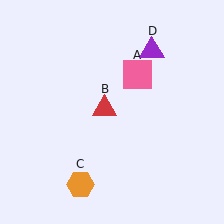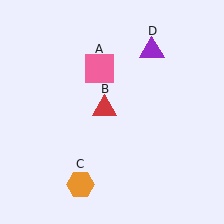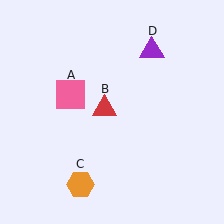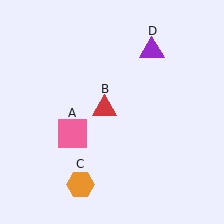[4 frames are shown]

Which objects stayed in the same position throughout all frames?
Red triangle (object B) and orange hexagon (object C) and purple triangle (object D) remained stationary.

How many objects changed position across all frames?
1 object changed position: pink square (object A).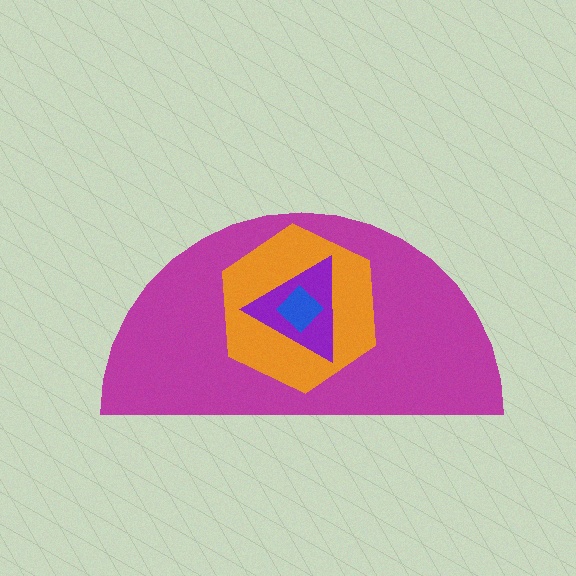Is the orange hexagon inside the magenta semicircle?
Yes.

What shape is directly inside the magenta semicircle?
The orange hexagon.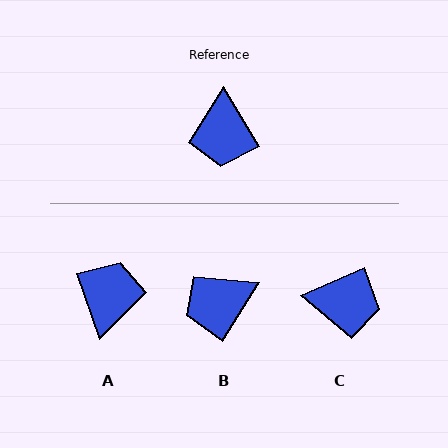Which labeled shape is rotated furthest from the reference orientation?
A, about 168 degrees away.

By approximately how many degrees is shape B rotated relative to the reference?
Approximately 62 degrees clockwise.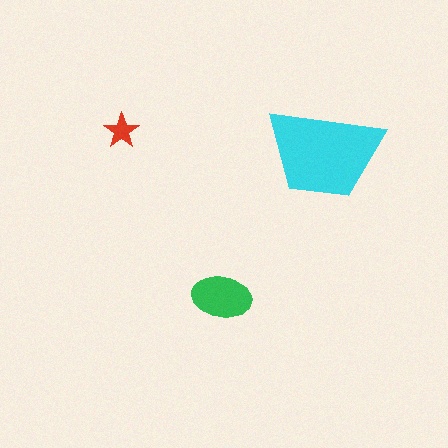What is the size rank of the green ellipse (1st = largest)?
2nd.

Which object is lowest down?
The green ellipse is bottommost.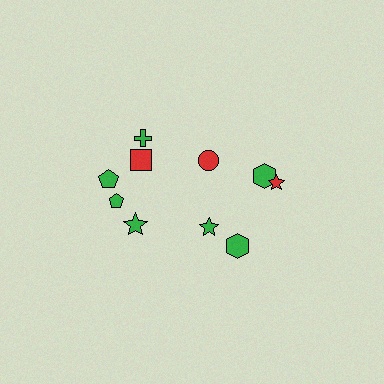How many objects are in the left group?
There are 6 objects.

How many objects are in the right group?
There are 4 objects.